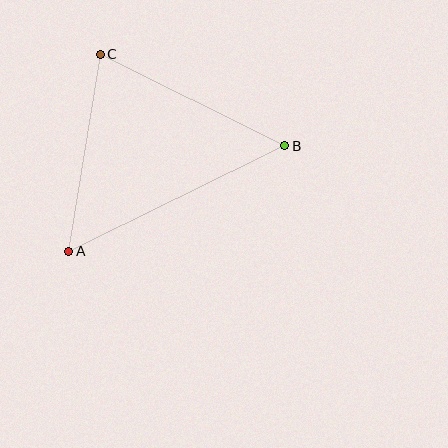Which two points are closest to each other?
Points A and C are closest to each other.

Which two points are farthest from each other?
Points A and B are farthest from each other.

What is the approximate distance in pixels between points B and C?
The distance between B and C is approximately 206 pixels.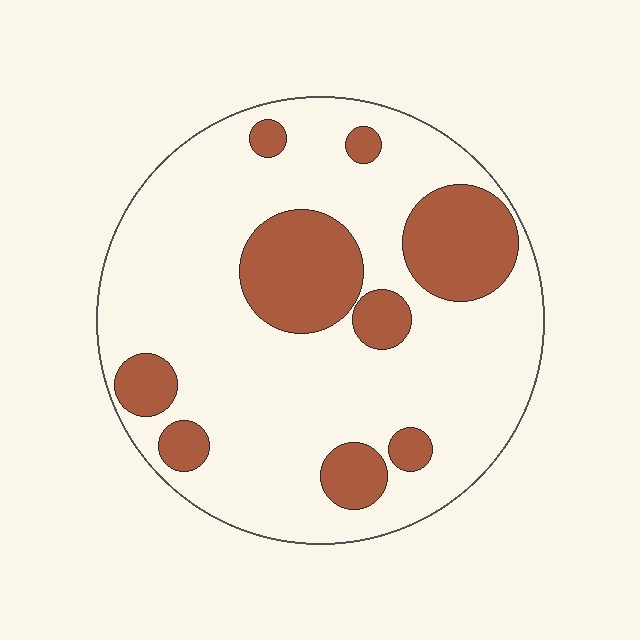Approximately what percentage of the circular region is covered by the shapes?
Approximately 25%.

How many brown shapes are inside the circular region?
9.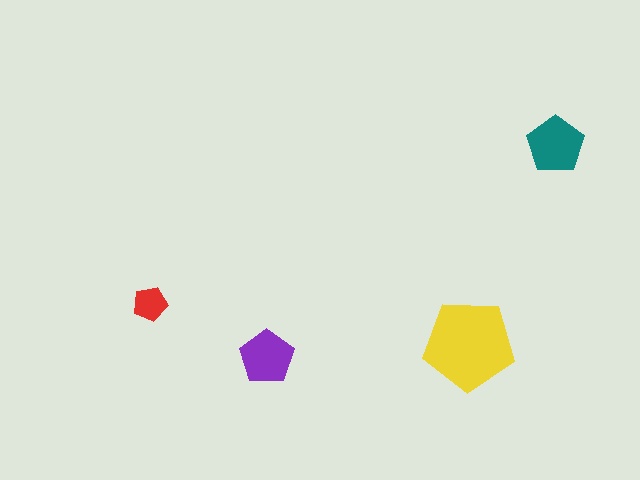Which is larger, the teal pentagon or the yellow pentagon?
The yellow one.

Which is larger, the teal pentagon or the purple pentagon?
The teal one.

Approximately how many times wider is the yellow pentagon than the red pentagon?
About 2.5 times wider.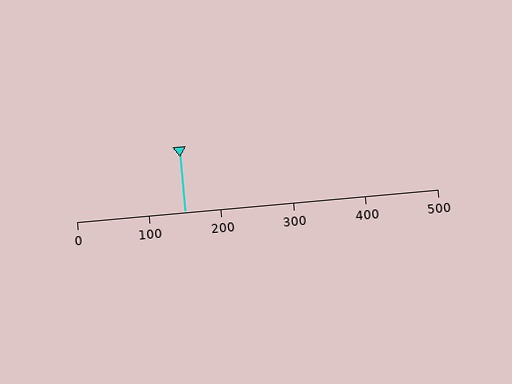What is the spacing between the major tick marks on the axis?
The major ticks are spaced 100 apart.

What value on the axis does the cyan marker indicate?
The marker indicates approximately 150.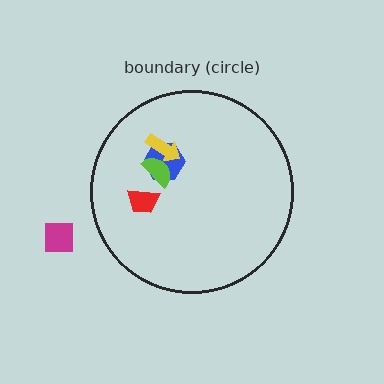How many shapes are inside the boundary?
4 inside, 1 outside.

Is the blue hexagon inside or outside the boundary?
Inside.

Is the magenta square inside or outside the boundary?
Outside.